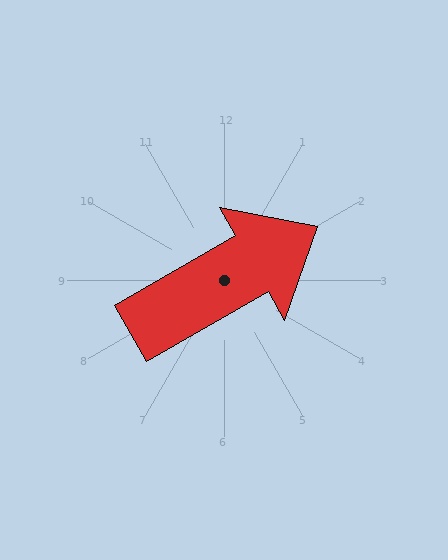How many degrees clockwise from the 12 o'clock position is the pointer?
Approximately 60 degrees.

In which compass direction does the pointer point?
Northeast.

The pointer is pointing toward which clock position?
Roughly 2 o'clock.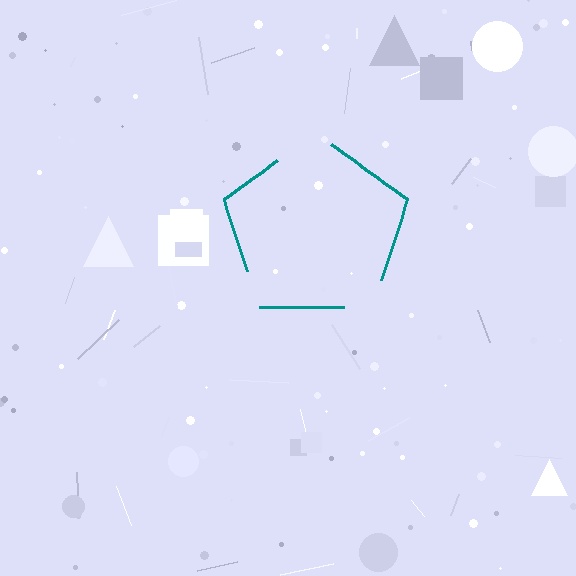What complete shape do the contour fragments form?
The contour fragments form a pentagon.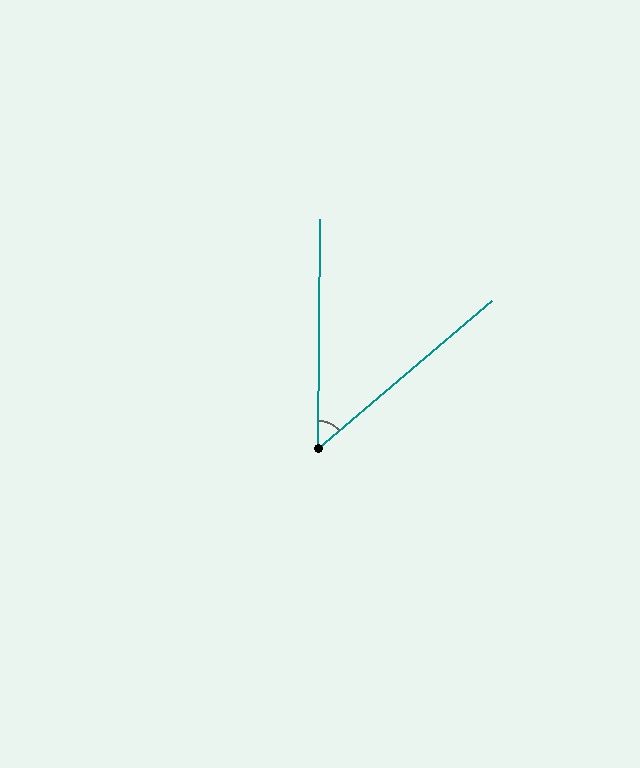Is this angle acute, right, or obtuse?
It is acute.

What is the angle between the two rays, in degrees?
Approximately 49 degrees.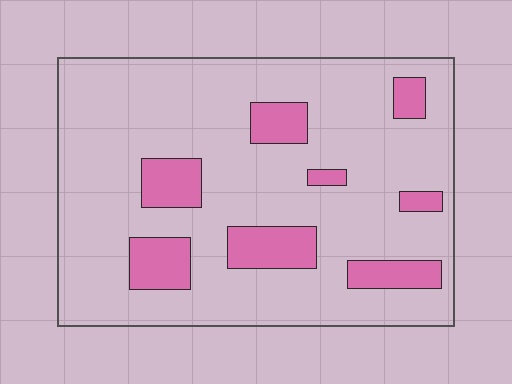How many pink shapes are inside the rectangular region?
8.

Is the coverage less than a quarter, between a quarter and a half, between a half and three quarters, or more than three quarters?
Less than a quarter.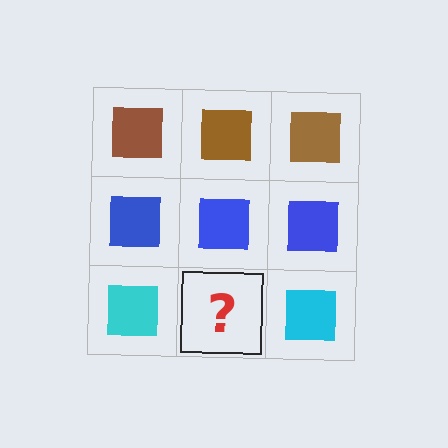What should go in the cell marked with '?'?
The missing cell should contain a cyan square.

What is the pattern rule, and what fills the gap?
The rule is that each row has a consistent color. The gap should be filled with a cyan square.